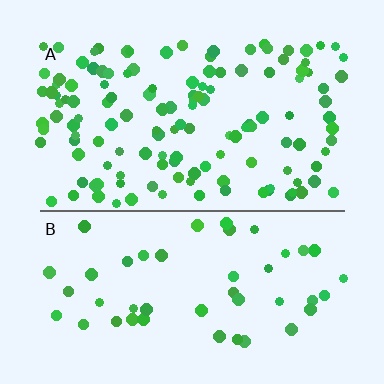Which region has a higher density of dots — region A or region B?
A (the top).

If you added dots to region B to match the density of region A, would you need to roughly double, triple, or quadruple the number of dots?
Approximately triple.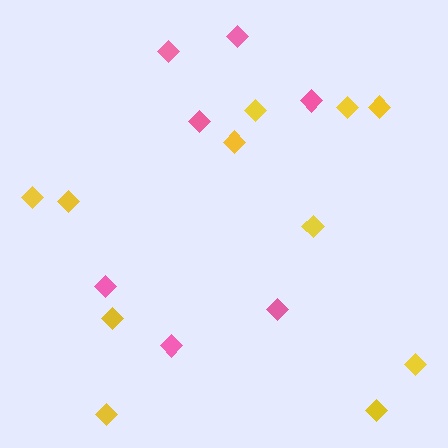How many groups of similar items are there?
There are 2 groups: one group of yellow diamonds (11) and one group of pink diamonds (7).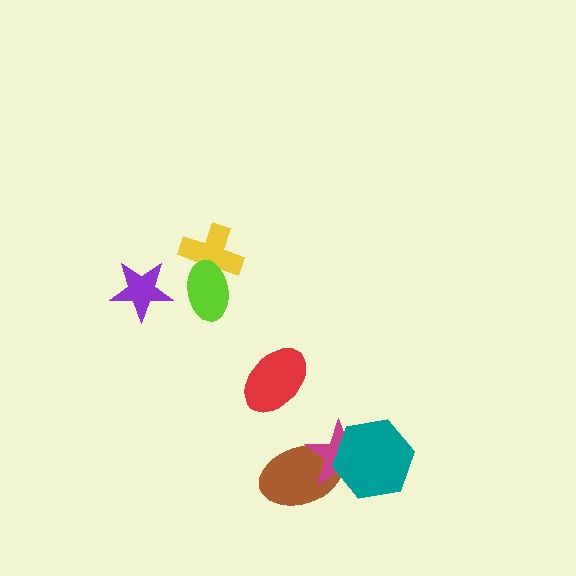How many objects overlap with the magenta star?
2 objects overlap with the magenta star.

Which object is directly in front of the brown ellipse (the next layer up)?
The magenta star is directly in front of the brown ellipse.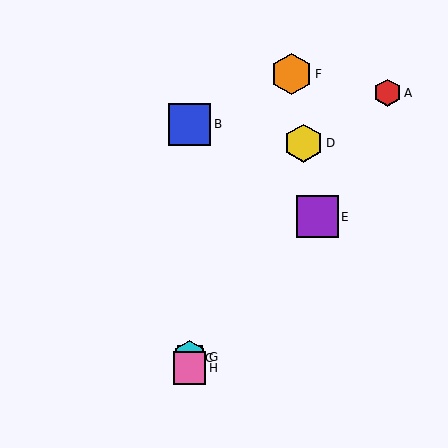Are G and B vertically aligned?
Yes, both are at x≈190.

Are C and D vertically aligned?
No, C is at x≈190 and D is at x≈303.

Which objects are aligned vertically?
Objects B, C, G, H are aligned vertically.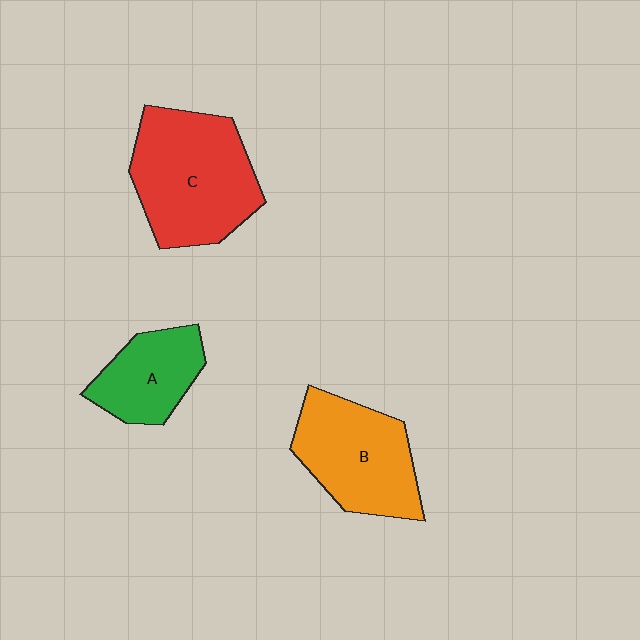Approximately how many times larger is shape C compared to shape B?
Approximately 1.2 times.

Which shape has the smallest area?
Shape A (green).